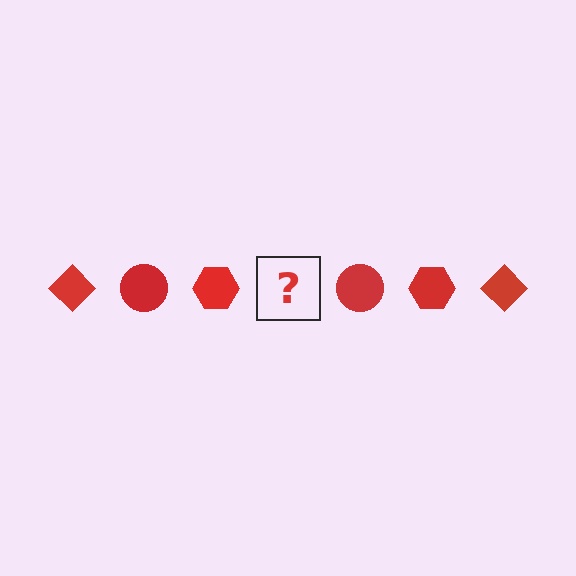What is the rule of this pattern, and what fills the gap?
The rule is that the pattern cycles through diamond, circle, hexagon shapes in red. The gap should be filled with a red diamond.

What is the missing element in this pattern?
The missing element is a red diamond.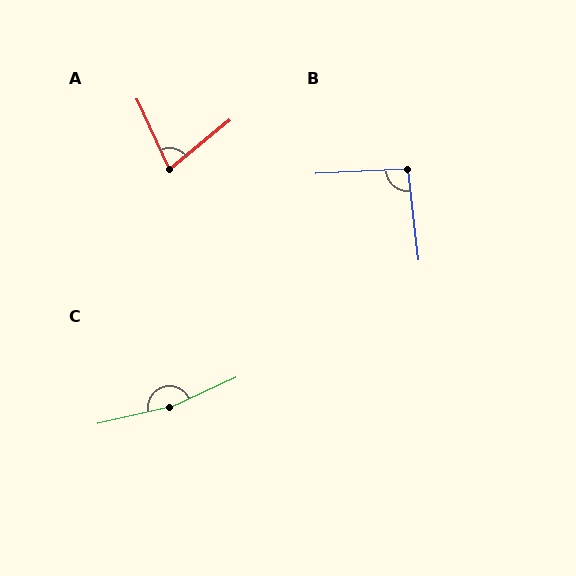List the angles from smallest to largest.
A (76°), B (93°), C (168°).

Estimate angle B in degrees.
Approximately 93 degrees.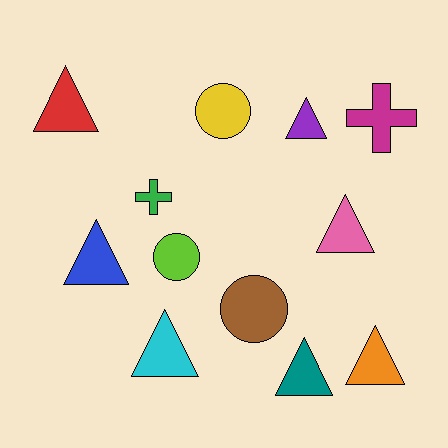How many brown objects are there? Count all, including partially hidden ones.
There is 1 brown object.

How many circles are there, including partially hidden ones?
There are 3 circles.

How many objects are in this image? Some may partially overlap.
There are 12 objects.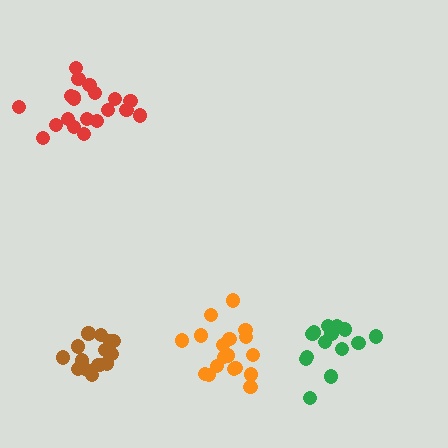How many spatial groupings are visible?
There are 4 spatial groupings.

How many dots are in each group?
Group 1: 20 dots, Group 2: 18 dots, Group 3: 15 dots, Group 4: 15 dots (68 total).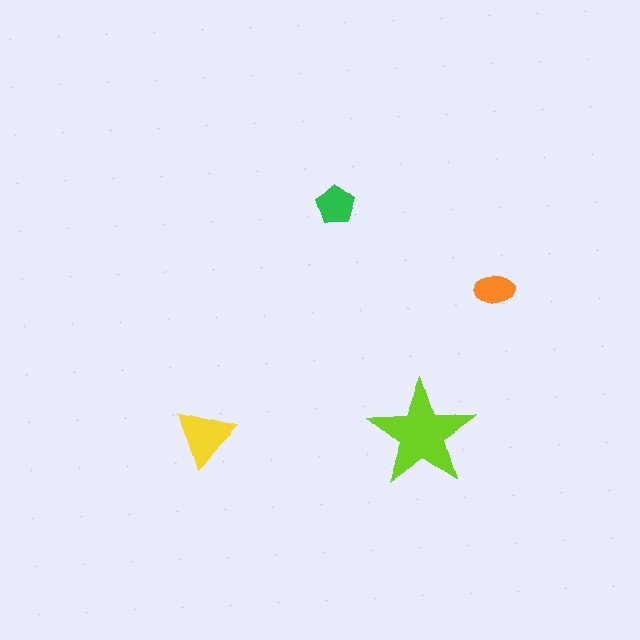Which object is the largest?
The lime star.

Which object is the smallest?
The orange ellipse.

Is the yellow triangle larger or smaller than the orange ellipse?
Larger.